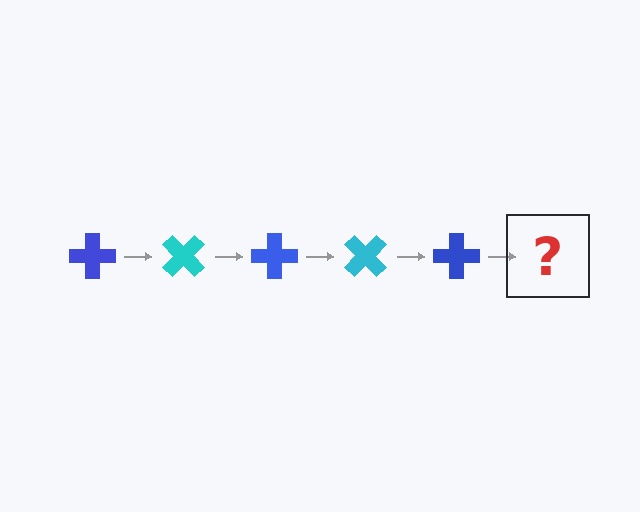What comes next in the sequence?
The next element should be a cyan cross, rotated 225 degrees from the start.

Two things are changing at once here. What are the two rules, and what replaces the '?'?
The two rules are that it rotates 45 degrees each step and the color cycles through blue and cyan. The '?' should be a cyan cross, rotated 225 degrees from the start.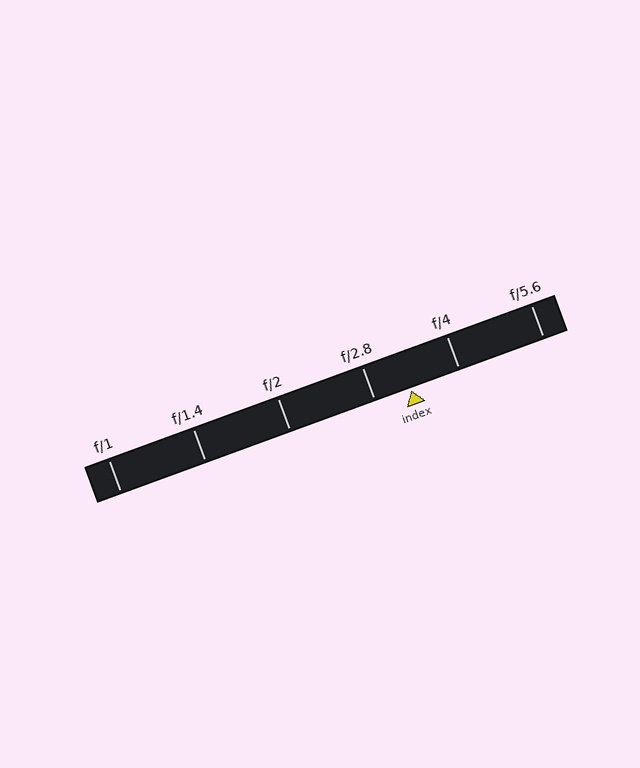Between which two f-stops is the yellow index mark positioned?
The index mark is between f/2.8 and f/4.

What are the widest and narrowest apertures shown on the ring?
The widest aperture shown is f/1 and the narrowest is f/5.6.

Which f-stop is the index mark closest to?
The index mark is closest to f/2.8.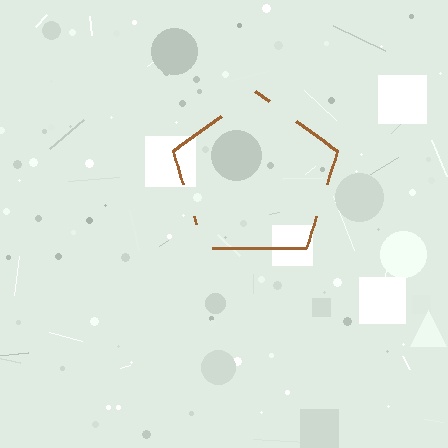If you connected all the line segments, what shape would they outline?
They would outline a pentagon.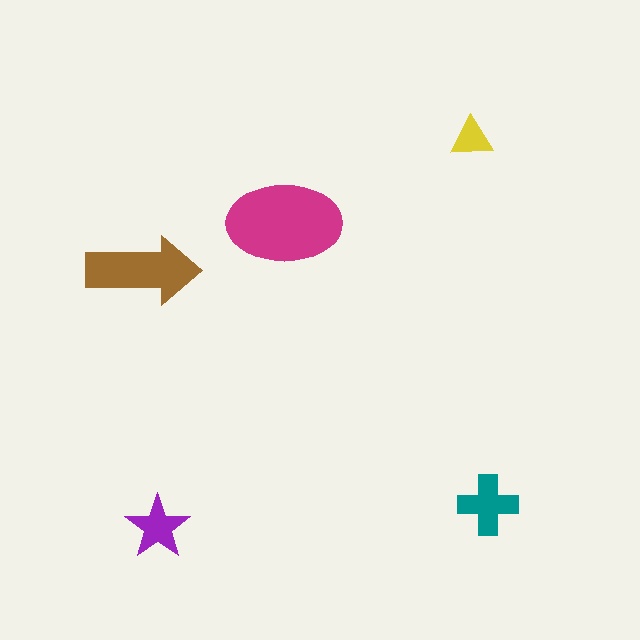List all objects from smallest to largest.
The yellow triangle, the purple star, the teal cross, the brown arrow, the magenta ellipse.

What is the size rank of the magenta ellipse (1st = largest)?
1st.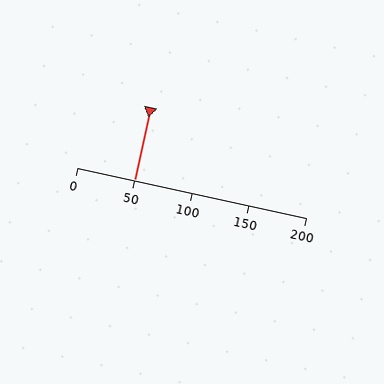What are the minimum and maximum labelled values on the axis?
The axis runs from 0 to 200.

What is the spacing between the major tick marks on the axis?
The major ticks are spaced 50 apart.